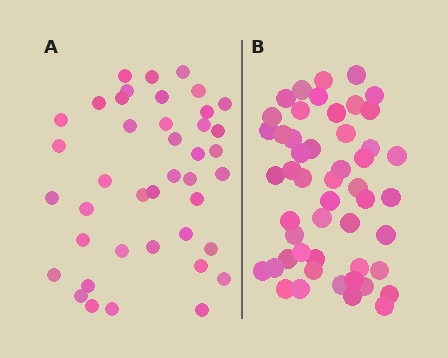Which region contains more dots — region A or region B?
Region B (the right region) has more dots.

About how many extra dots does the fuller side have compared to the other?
Region B has roughly 8 or so more dots than region A.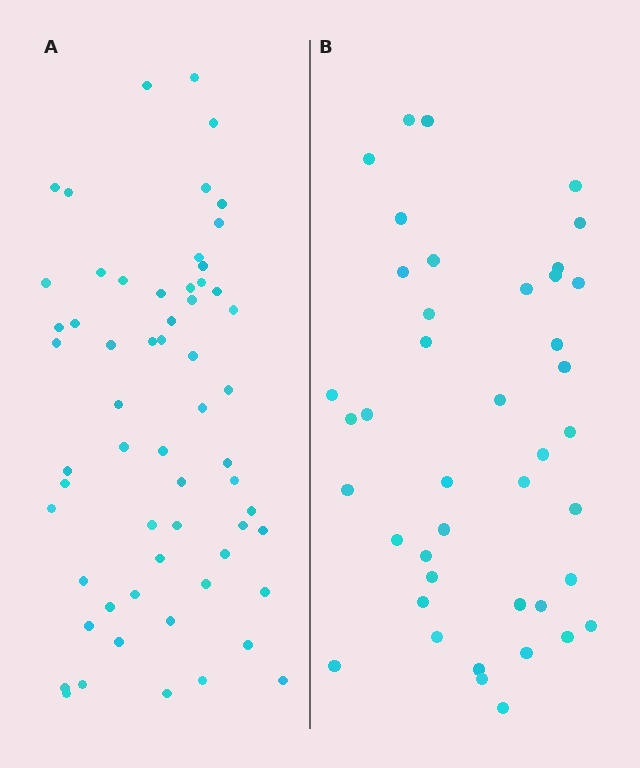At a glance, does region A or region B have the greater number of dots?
Region A (the left region) has more dots.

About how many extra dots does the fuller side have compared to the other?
Region A has approximately 20 more dots than region B.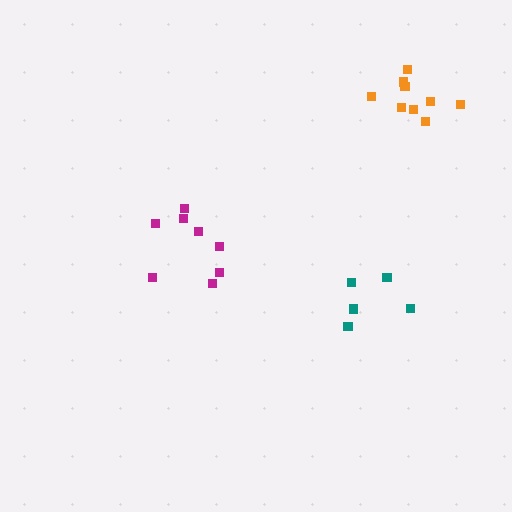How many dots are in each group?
Group 1: 8 dots, Group 2: 9 dots, Group 3: 5 dots (22 total).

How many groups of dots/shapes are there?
There are 3 groups.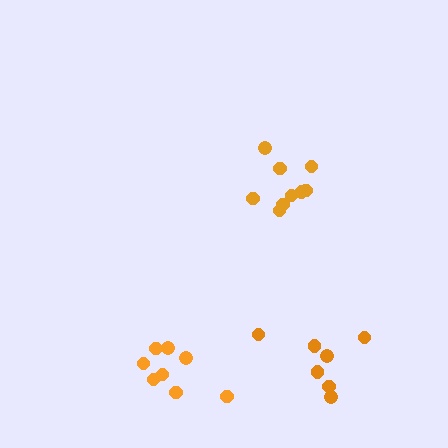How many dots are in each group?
Group 1: 9 dots, Group 2: 8 dots, Group 3: 7 dots (24 total).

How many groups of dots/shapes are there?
There are 3 groups.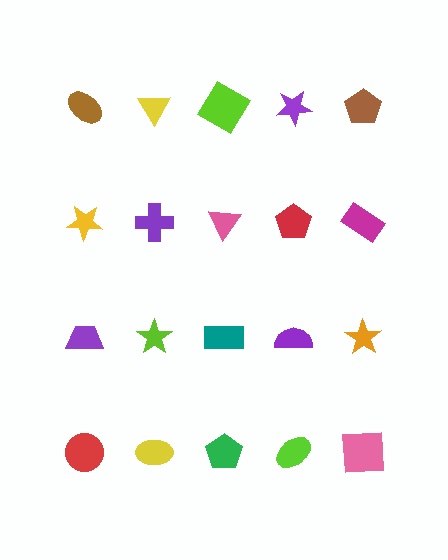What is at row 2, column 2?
A purple cross.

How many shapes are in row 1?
5 shapes.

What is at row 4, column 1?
A red circle.